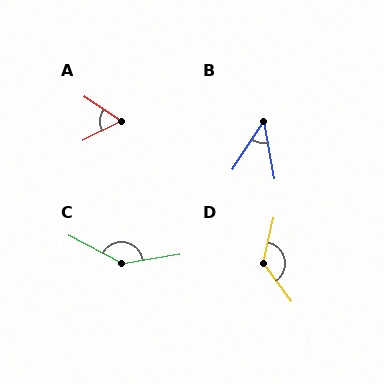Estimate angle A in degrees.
Approximately 61 degrees.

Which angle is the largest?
C, at approximately 142 degrees.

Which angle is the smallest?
B, at approximately 43 degrees.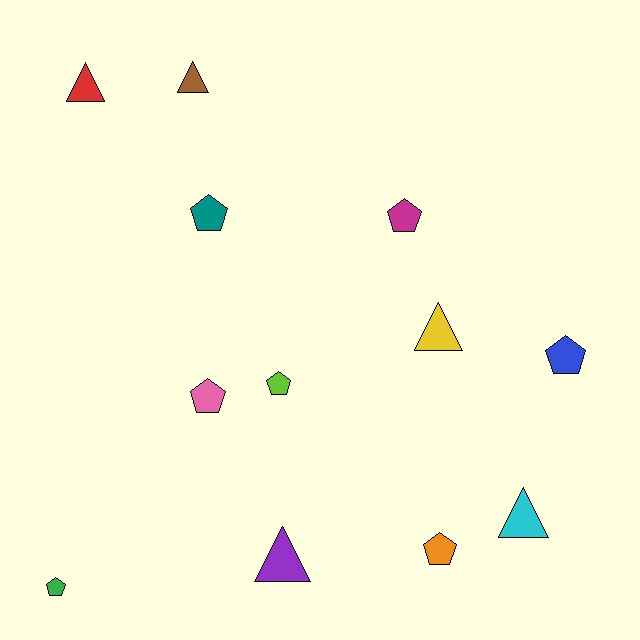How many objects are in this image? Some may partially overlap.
There are 12 objects.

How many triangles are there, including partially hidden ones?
There are 5 triangles.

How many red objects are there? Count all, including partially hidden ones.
There is 1 red object.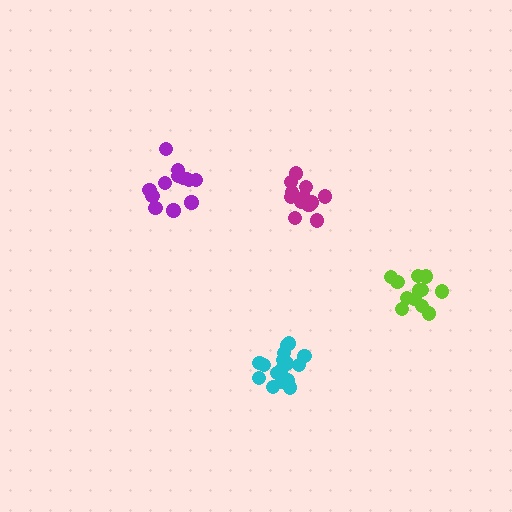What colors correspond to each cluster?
The clusters are colored: lime, cyan, magenta, purple.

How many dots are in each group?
Group 1: 12 dots, Group 2: 16 dots, Group 3: 14 dots, Group 4: 13 dots (55 total).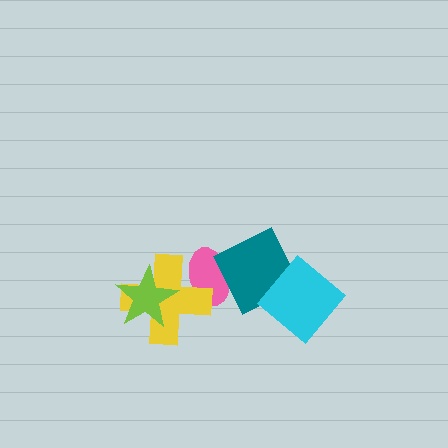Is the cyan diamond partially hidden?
No, no other shape covers it.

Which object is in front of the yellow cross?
The lime star is in front of the yellow cross.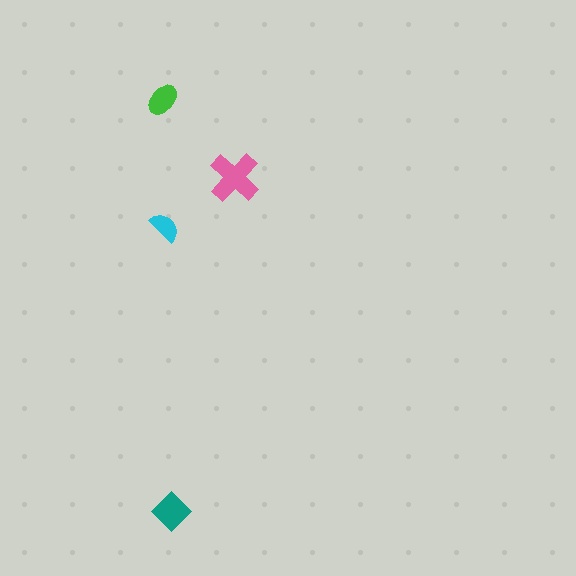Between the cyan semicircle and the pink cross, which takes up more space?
The pink cross.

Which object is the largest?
The pink cross.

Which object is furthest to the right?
The pink cross is rightmost.